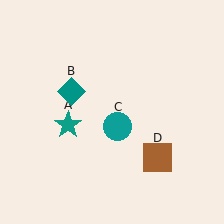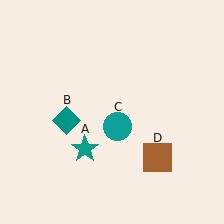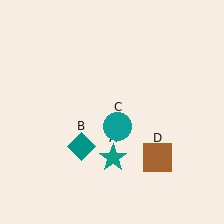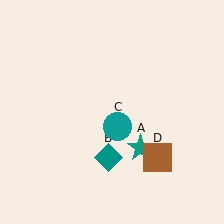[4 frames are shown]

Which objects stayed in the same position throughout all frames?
Teal circle (object C) and brown square (object D) remained stationary.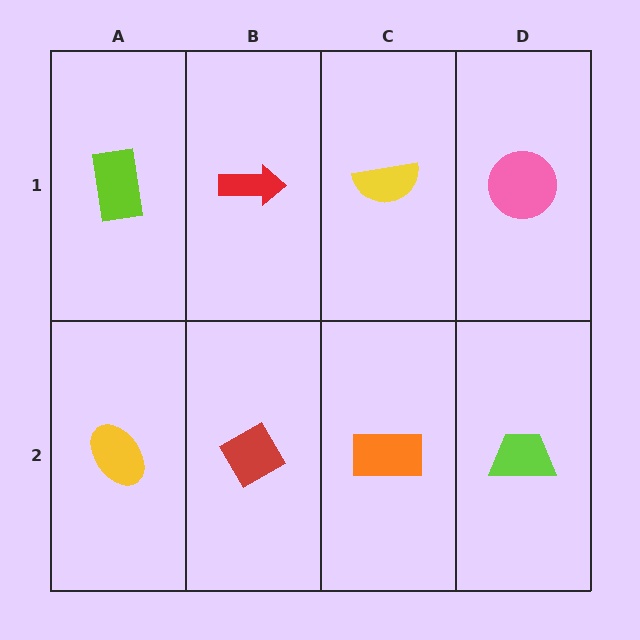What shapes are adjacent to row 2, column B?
A red arrow (row 1, column B), a yellow ellipse (row 2, column A), an orange rectangle (row 2, column C).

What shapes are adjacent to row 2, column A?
A lime rectangle (row 1, column A), a red diamond (row 2, column B).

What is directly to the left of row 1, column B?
A lime rectangle.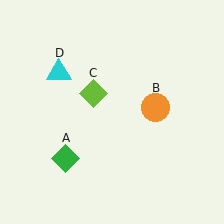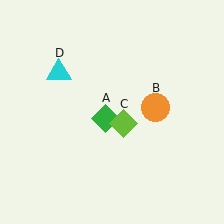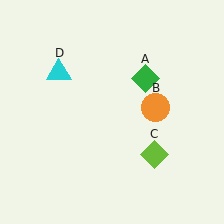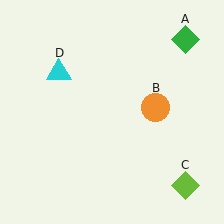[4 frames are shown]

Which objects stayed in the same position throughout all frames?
Orange circle (object B) and cyan triangle (object D) remained stationary.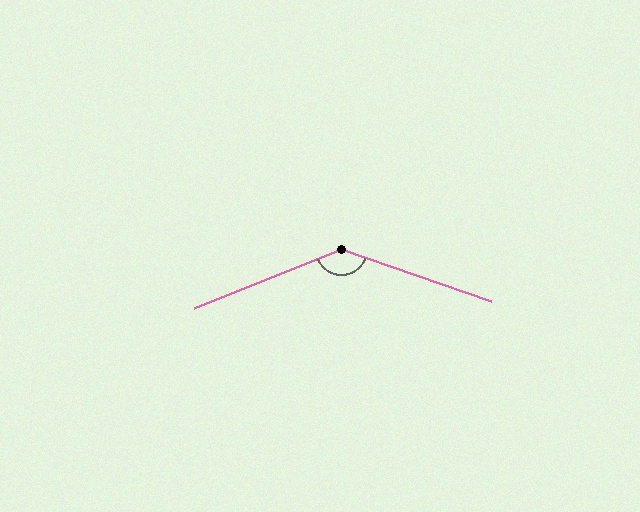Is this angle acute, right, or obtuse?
It is obtuse.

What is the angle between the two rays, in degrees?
Approximately 139 degrees.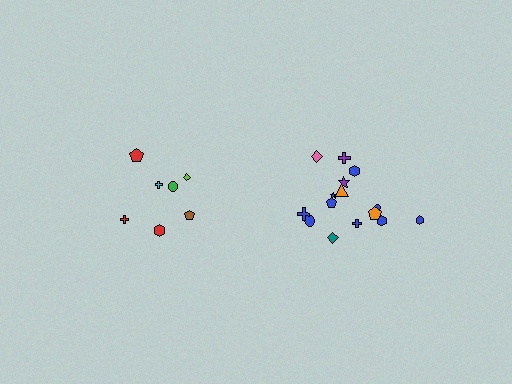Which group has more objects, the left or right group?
The right group.